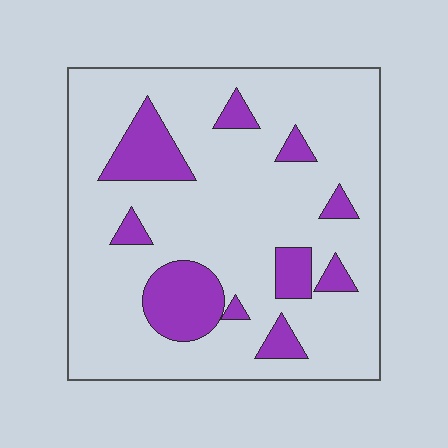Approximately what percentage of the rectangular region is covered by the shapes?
Approximately 20%.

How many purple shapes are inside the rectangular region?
10.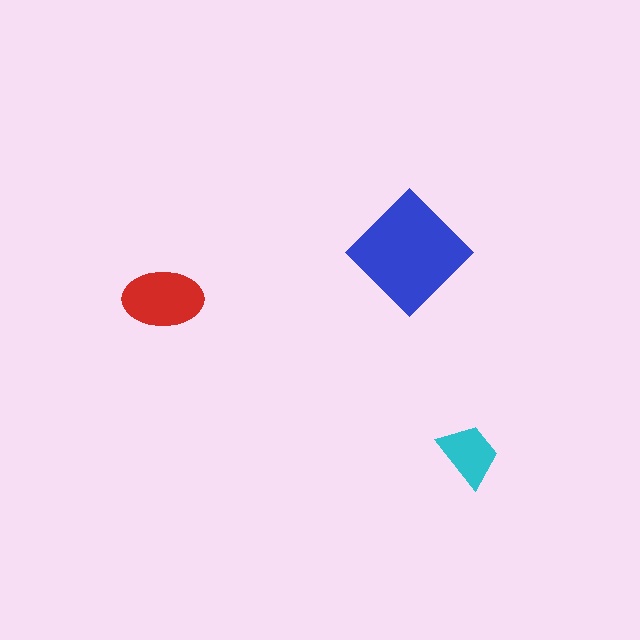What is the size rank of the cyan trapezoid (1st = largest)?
3rd.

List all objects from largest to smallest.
The blue diamond, the red ellipse, the cyan trapezoid.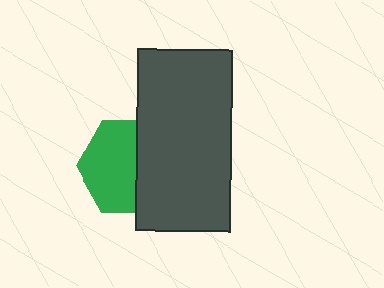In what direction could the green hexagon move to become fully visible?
The green hexagon could move left. That would shift it out from behind the dark gray rectangle entirely.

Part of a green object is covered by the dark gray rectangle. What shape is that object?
It is a hexagon.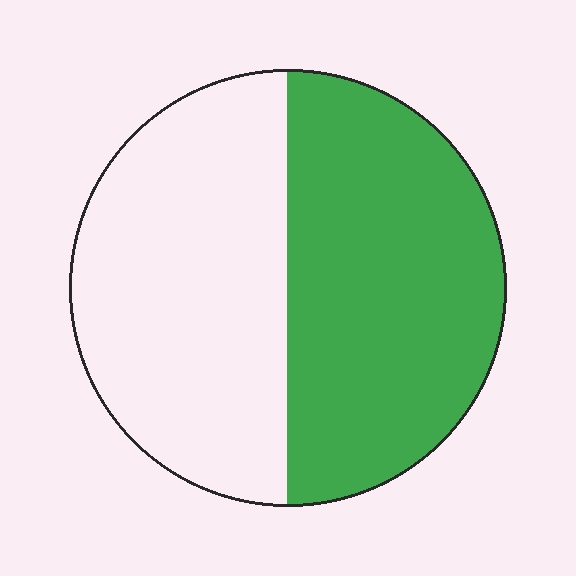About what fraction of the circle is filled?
About one half (1/2).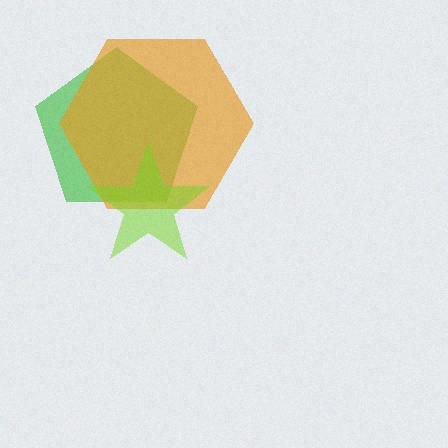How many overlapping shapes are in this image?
There are 3 overlapping shapes in the image.